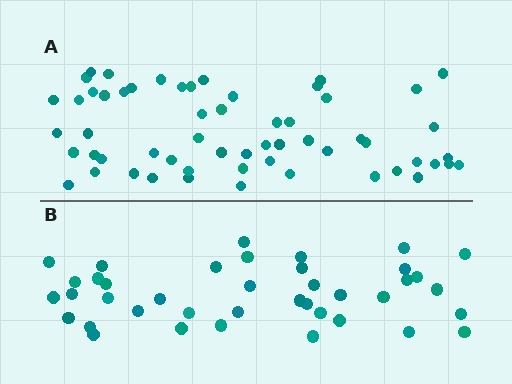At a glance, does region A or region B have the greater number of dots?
Region A (the top region) has more dots.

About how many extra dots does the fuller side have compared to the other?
Region A has approximately 20 more dots than region B.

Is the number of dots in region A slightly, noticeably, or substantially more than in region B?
Region A has substantially more. The ratio is roughly 1.4 to 1.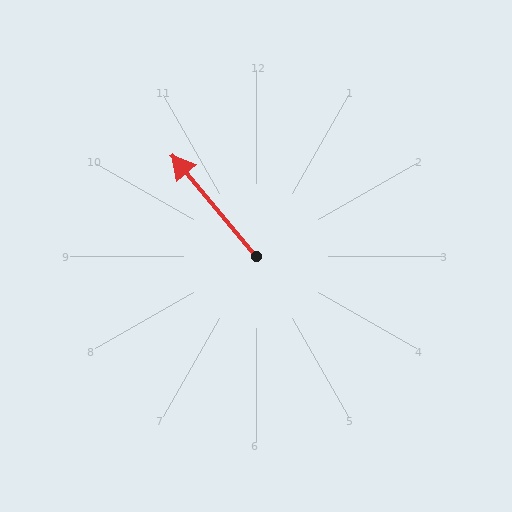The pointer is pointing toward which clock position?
Roughly 11 o'clock.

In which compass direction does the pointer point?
Northwest.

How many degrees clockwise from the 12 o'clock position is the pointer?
Approximately 320 degrees.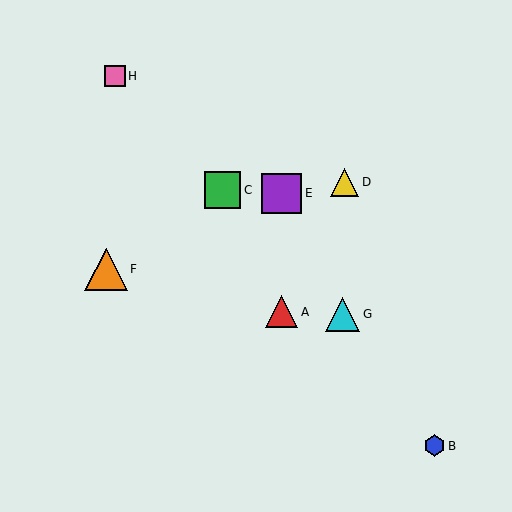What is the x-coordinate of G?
Object G is at x≈343.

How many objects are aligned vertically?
2 objects (A, E) are aligned vertically.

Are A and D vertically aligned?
No, A is at x≈282 and D is at x≈345.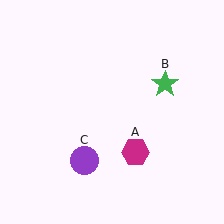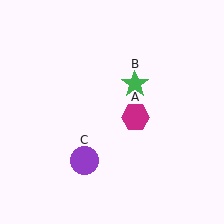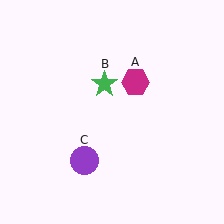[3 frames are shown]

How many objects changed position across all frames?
2 objects changed position: magenta hexagon (object A), green star (object B).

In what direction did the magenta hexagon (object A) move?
The magenta hexagon (object A) moved up.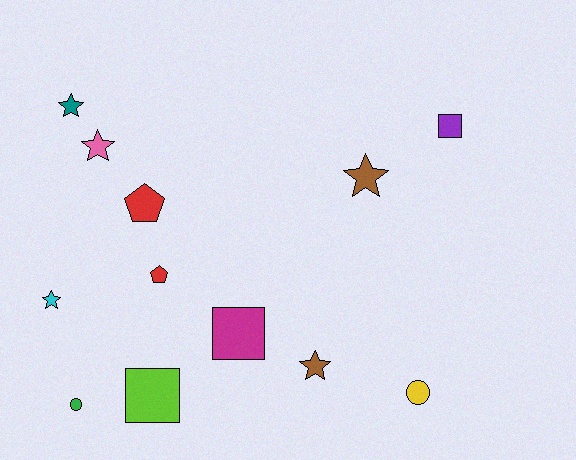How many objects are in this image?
There are 12 objects.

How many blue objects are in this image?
There are no blue objects.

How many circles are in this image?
There are 2 circles.